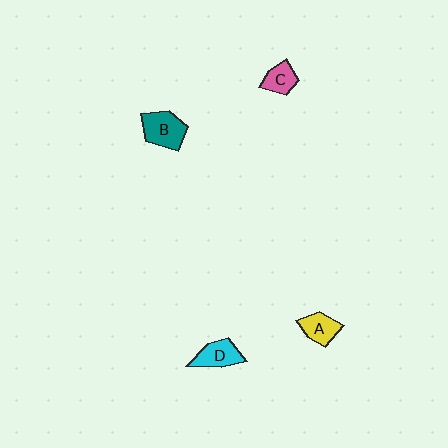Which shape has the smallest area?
Shape C (pink).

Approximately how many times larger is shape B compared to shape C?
Approximately 1.6 times.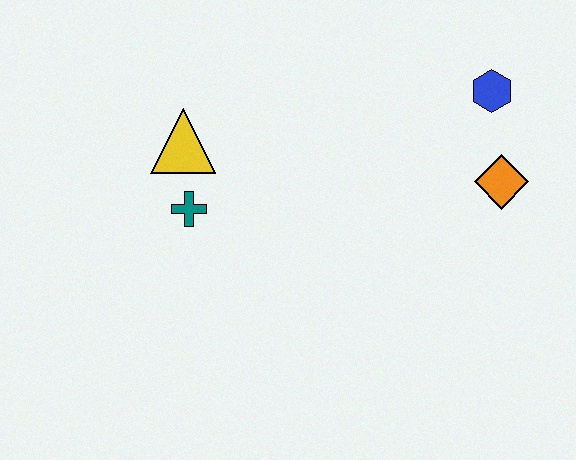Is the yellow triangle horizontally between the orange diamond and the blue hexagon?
No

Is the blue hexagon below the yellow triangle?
No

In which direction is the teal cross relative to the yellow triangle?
The teal cross is below the yellow triangle.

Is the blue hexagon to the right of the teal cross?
Yes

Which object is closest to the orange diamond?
The blue hexagon is closest to the orange diamond.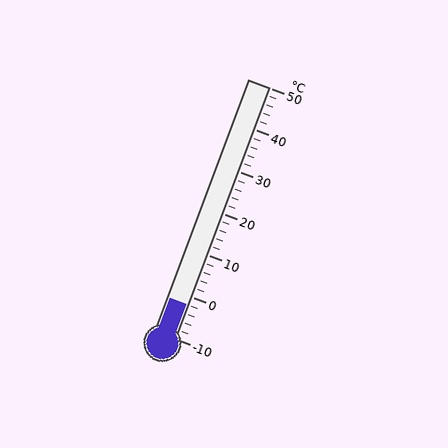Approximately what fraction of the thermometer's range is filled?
The thermometer is filled to approximately 15% of its range.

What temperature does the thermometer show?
The thermometer shows approximately -2°C.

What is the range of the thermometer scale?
The thermometer scale ranges from -10°C to 50°C.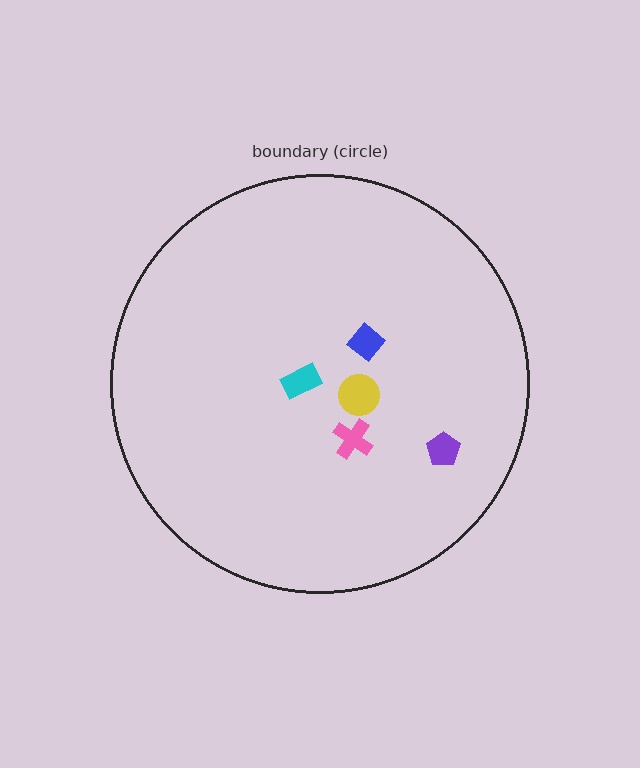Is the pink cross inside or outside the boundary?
Inside.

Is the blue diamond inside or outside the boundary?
Inside.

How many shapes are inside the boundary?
5 inside, 0 outside.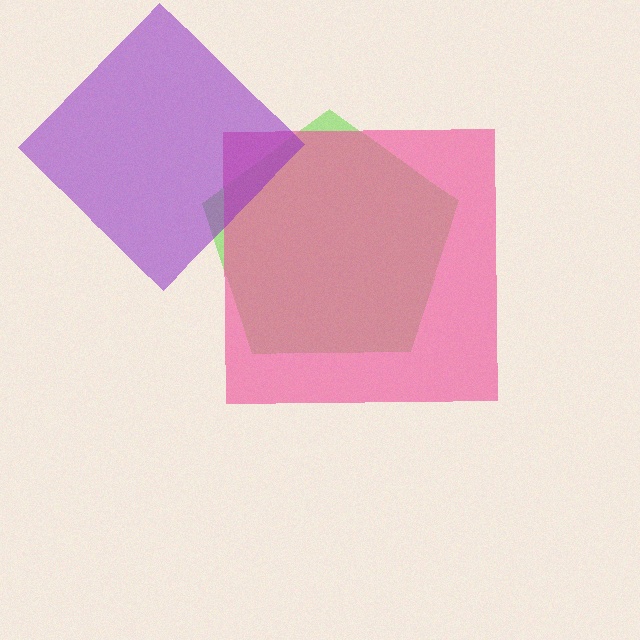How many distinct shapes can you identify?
There are 3 distinct shapes: a lime pentagon, a pink square, a purple diamond.